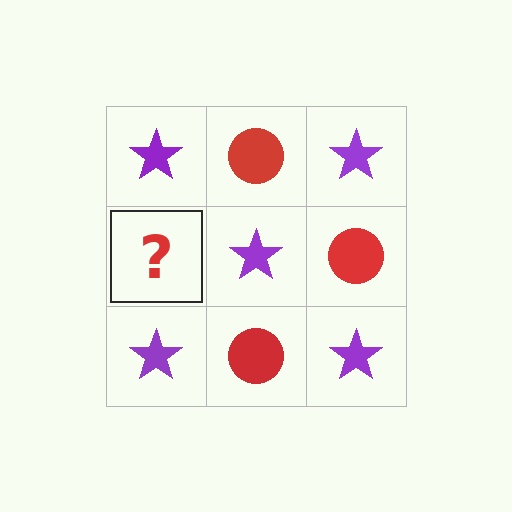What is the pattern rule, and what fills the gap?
The rule is that it alternates purple star and red circle in a checkerboard pattern. The gap should be filled with a red circle.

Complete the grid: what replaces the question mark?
The question mark should be replaced with a red circle.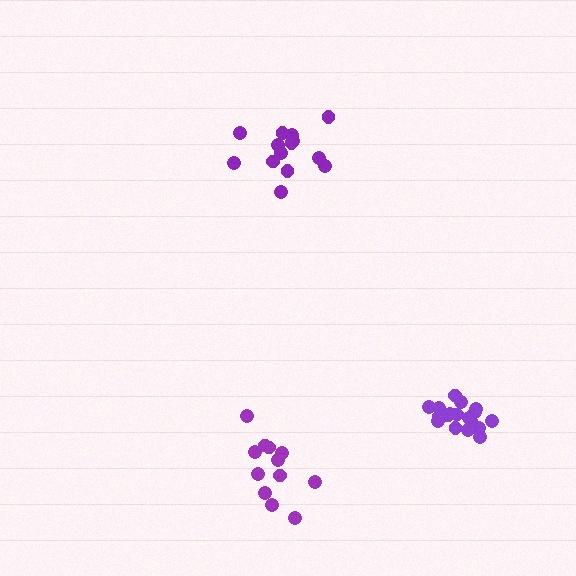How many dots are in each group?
Group 1: 12 dots, Group 2: 18 dots, Group 3: 14 dots (44 total).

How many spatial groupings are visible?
There are 3 spatial groupings.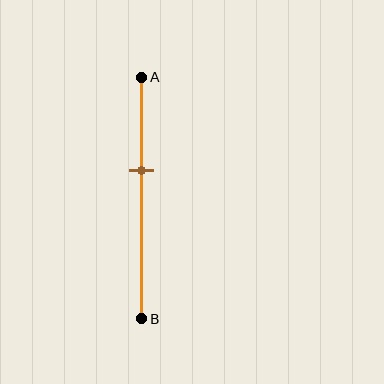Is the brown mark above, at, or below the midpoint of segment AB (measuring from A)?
The brown mark is above the midpoint of segment AB.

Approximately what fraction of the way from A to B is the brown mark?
The brown mark is approximately 40% of the way from A to B.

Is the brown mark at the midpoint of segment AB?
No, the mark is at about 40% from A, not at the 50% midpoint.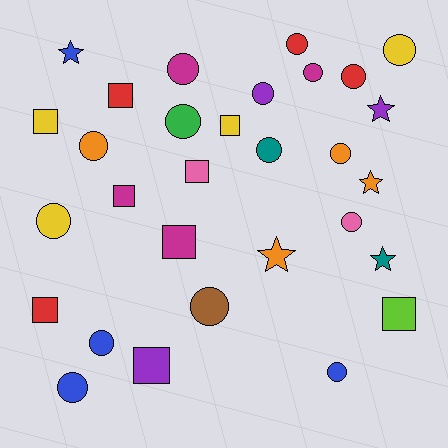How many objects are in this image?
There are 30 objects.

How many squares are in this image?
There are 9 squares.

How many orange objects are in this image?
There are 4 orange objects.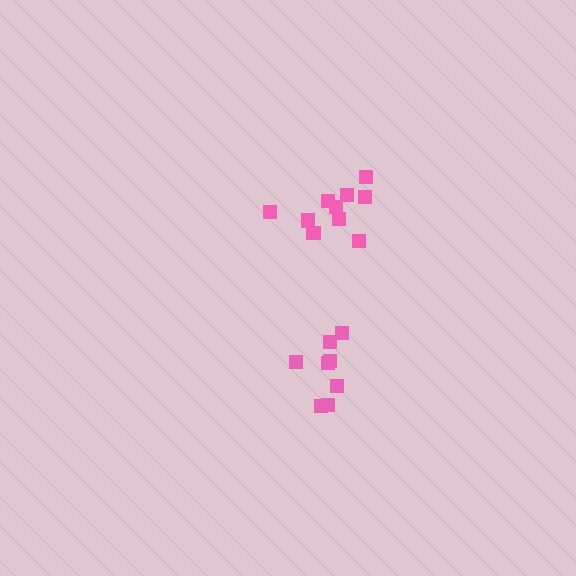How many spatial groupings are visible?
There are 2 spatial groupings.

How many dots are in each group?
Group 1: 10 dots, Group 2: 8 dots (18 total).